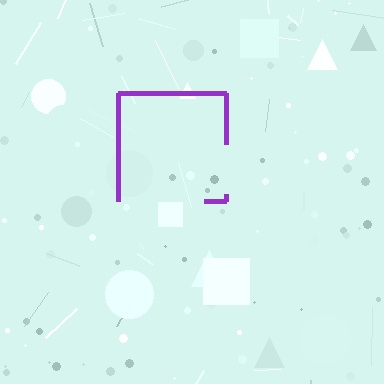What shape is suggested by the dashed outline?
The dashed outline suggests a square.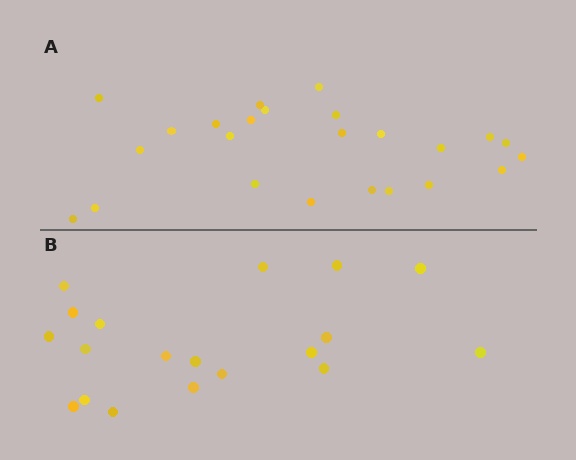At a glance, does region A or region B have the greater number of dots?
Region A (the top region) has more dots.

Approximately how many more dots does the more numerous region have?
Region A has about 5 more dots than region B.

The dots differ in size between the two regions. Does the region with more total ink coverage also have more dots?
No. Region B has more total ink coverage because its dots are larger, but region A actually contains more individual dots. Total area can be misleading — the number of items is what matters here.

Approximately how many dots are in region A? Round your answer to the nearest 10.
About 20 dots. (The exact count is 24, which rounds to 20.)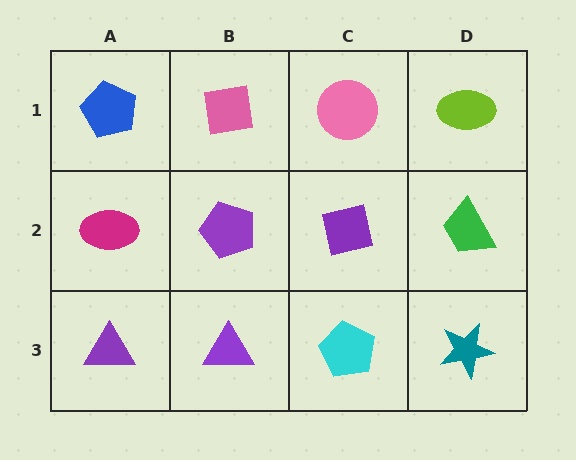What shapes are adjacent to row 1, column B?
A purple pentagon (row 2, column B), a blue pentagon (row 1, column A), a pink circle (row 1, column C).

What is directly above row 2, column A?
A blue pentagon.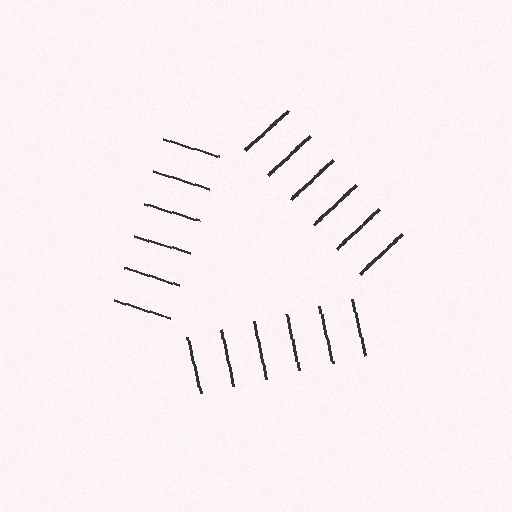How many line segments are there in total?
18 — 6 along each of the 3 edges.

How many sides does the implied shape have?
3 sides — the line-ends trace a triangle.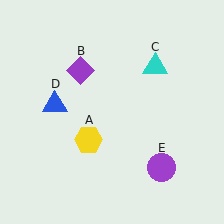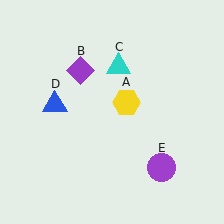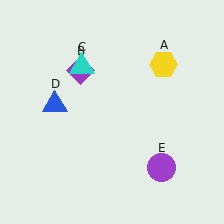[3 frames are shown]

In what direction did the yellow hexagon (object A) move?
The yellow hexagon (object A) moved up and to the right.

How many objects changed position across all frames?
2 objects changed position: yellow hexagon (object A), cyan triangle (object C).